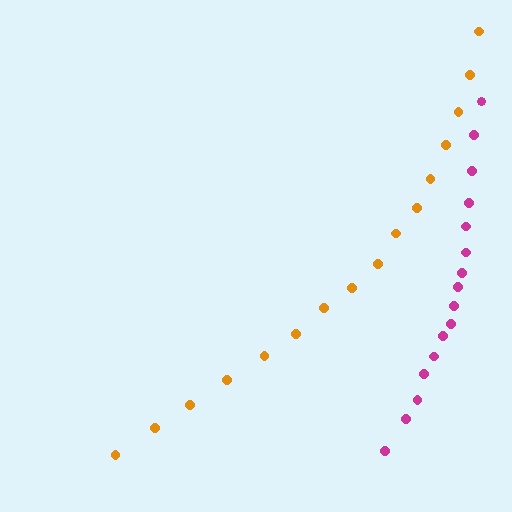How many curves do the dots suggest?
There are 2 distinct paths.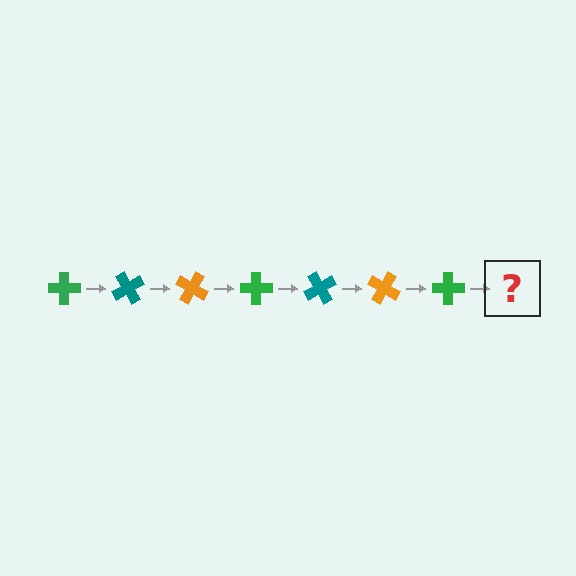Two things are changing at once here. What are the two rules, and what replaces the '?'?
The two rules are that it rotates 60 degrees each step and the color cycles through green, teal, and orange. The '?' should be a teal cross, rotated 420 degrees from the start.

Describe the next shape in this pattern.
It should be a teal cross, rotated 420 degrees from the start.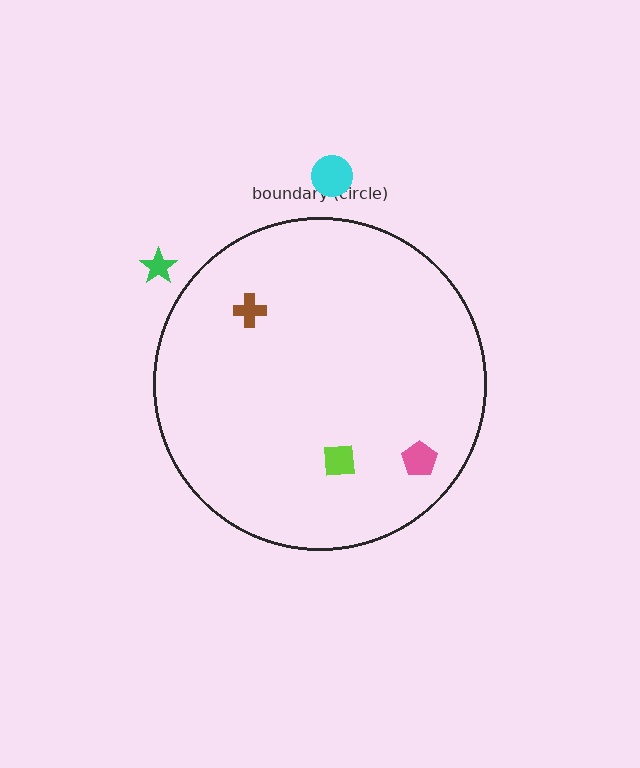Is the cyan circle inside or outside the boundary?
Outside.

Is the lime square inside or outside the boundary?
Inside.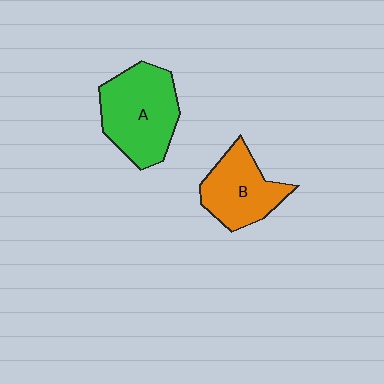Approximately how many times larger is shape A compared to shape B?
Approximately 1.3 times.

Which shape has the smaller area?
Shape B (orange).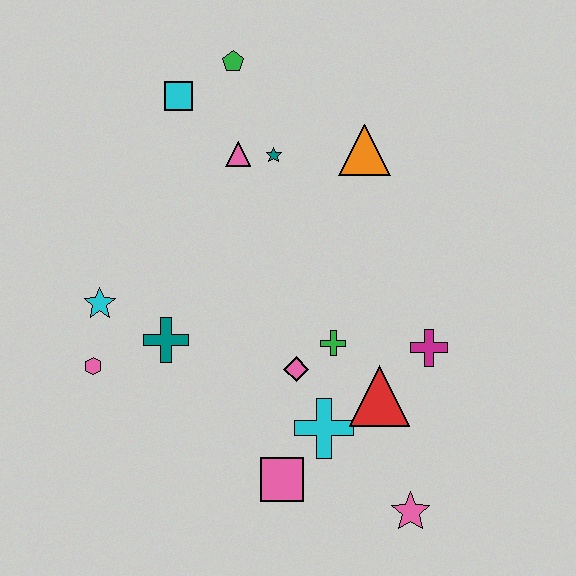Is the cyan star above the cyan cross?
Yes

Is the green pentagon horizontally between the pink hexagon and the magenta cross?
Yes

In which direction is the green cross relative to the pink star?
The green cross is above the pink star.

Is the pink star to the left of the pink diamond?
No